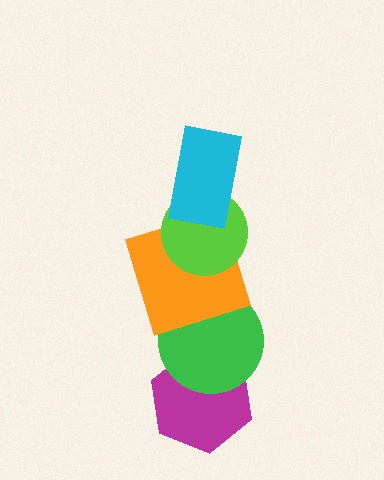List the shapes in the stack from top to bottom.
From top to bottom: the cyan rectangle, the lime circle, the orange square, the green circle, the magenta hexagon.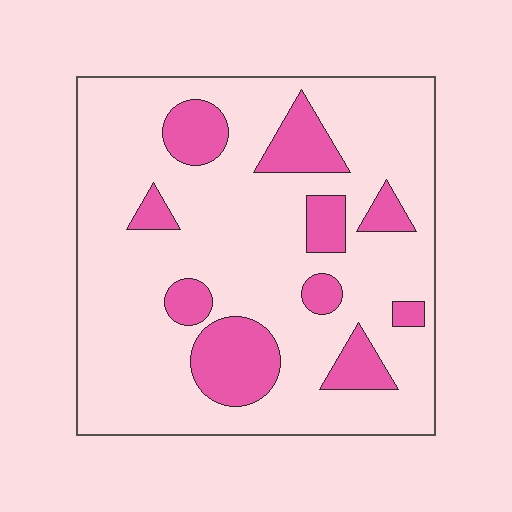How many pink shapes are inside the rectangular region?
10.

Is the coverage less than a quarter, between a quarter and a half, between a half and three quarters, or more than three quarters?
Less than a quarter.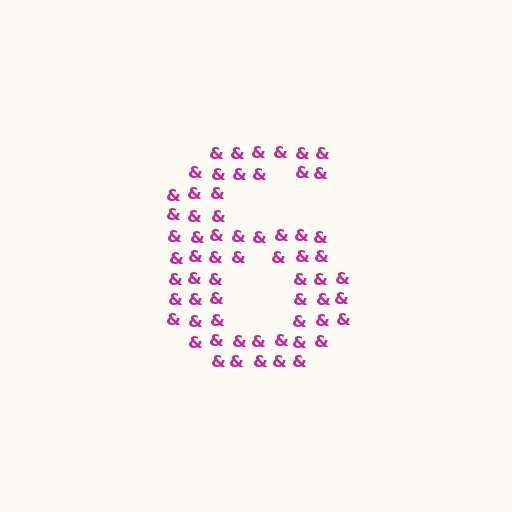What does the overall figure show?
The overall figure shows the digit 6.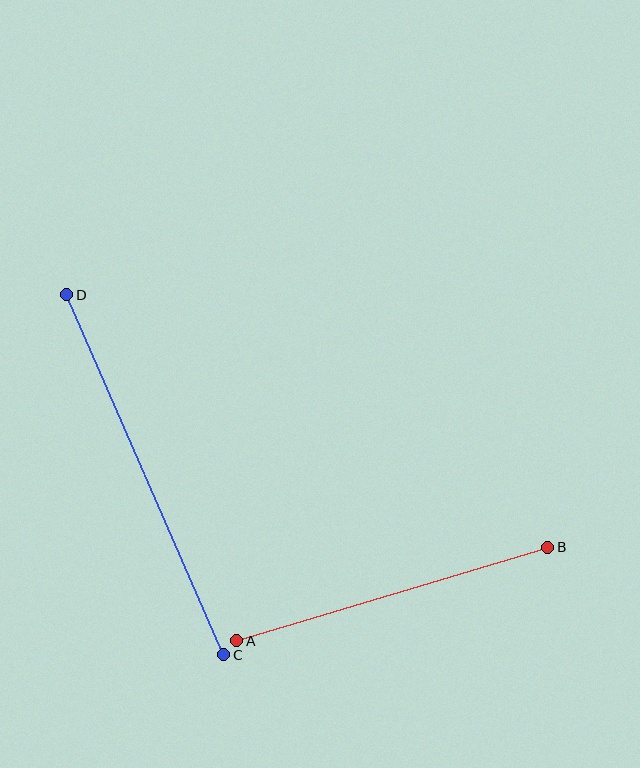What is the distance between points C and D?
The distance is approximately 393 pixels.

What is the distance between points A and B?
The distance is approximately 325 pixels.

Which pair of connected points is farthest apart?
Points C and D are farthest apart.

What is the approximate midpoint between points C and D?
The midpoint is at approximately (145, 475) pixels.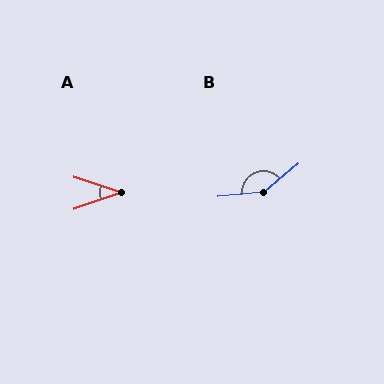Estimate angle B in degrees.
Approximately 146 degrees.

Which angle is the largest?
B, at approximately 146 degrees.